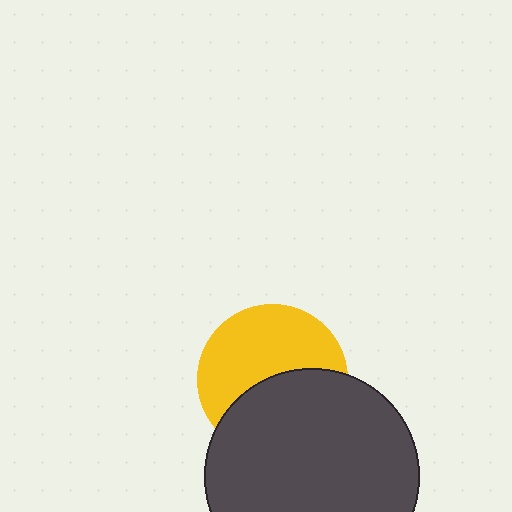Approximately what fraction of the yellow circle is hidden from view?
Roughly 45% of the yellow circle is hidden behind the dark gray circle.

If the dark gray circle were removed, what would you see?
You would see the complete yellow circle.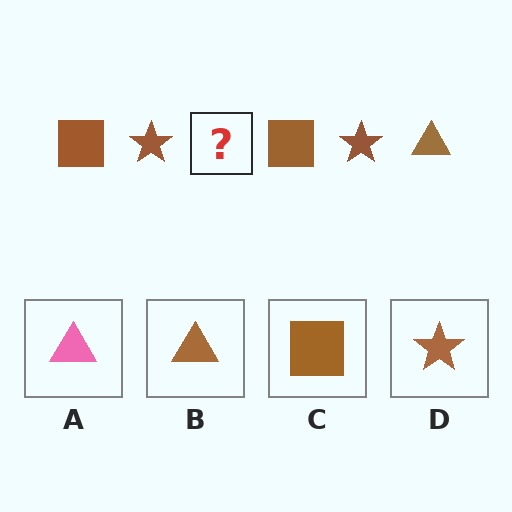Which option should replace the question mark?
Option B.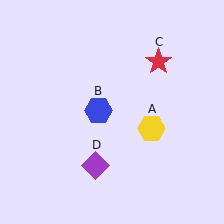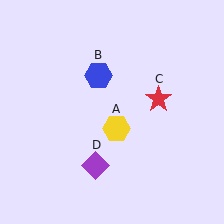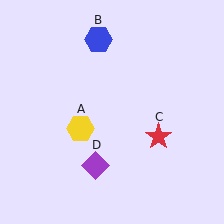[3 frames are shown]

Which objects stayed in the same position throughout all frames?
Purple diamond (object D) remained stationary.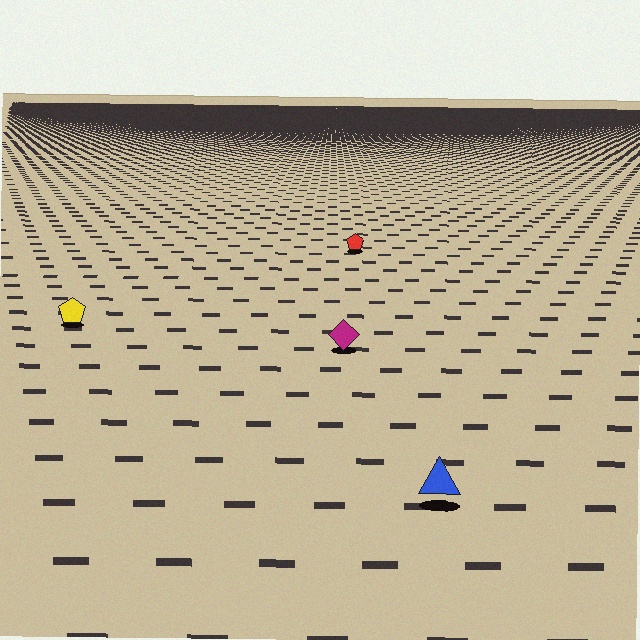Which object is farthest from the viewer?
The red pentagon is farthest from the viewer. It appears smaller and the ground texture around it is denser.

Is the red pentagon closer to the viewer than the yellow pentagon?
No. The yellow pentagon is closer — you can tell from the texture gradient: the ground texture is coarser near it.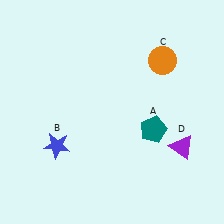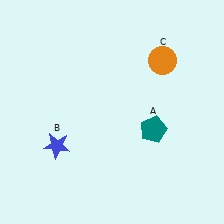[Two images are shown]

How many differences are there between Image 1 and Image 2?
There is 1 difference between the two images.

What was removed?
The purple triangle (D) was removed in Image 2.